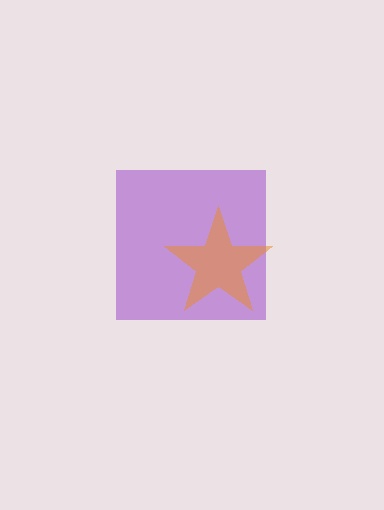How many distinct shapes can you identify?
There are 2 distinct shapes: a purple square, an orange star.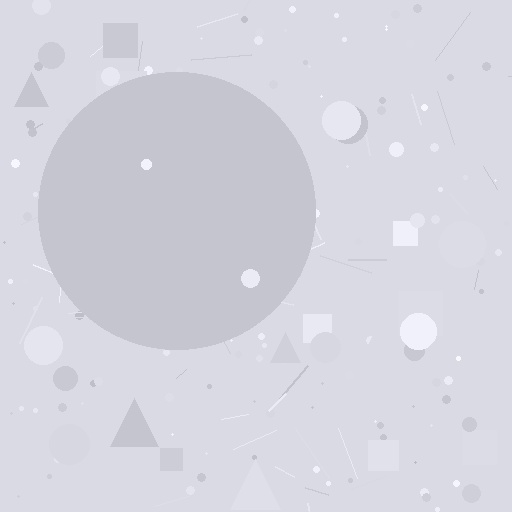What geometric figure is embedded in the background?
A circle is embedded in the background.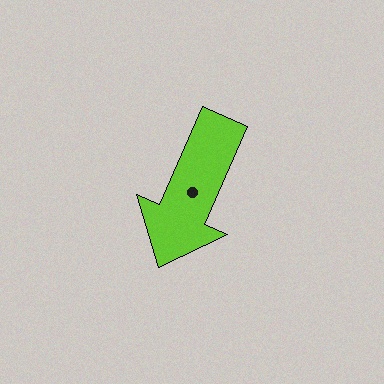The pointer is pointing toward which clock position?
Roughly 7 o'clock.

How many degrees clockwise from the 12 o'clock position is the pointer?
Approximately 204 degrees.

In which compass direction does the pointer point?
Southwest.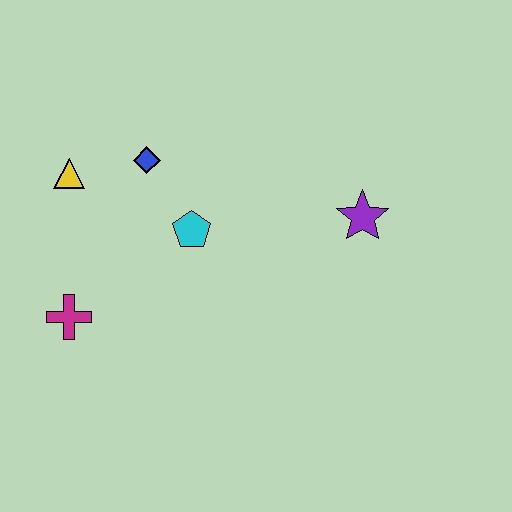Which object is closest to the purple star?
The cyan pentagon is closest to the purple star.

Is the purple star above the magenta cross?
Yes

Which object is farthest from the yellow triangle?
The purple star is farthest from the yellow triangle.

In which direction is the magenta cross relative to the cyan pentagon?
The magenta cross is to the left of the cyan pentagon.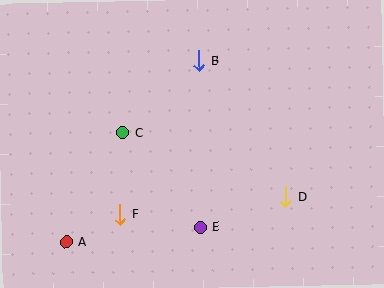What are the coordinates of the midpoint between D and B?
The midpoint between D and B is at (243, 129).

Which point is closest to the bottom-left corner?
Point A is closest to the bottom-left corner.